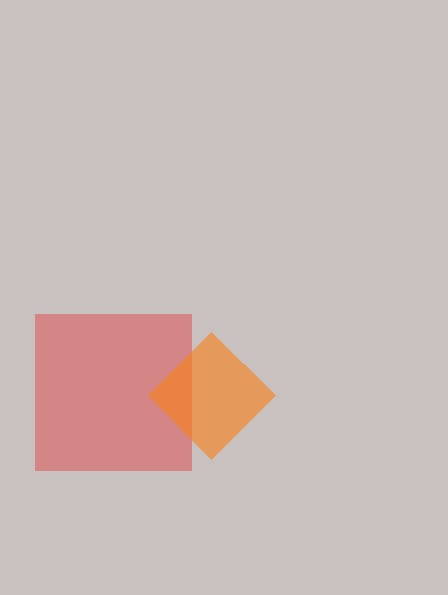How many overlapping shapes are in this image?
There are 2 overlapping shapes in the image.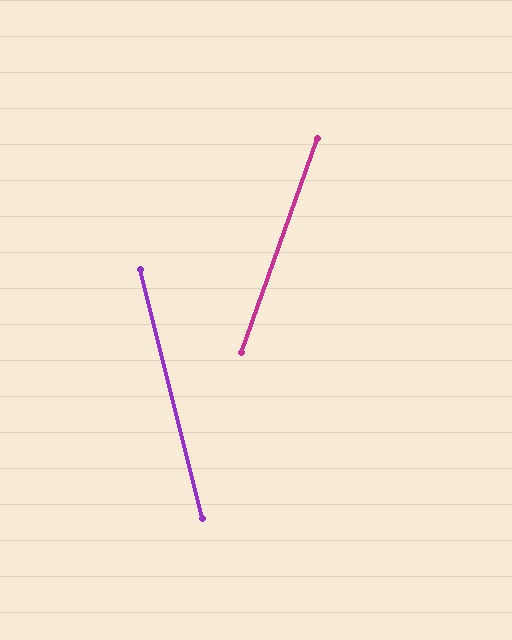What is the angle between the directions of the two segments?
Approximately 33 degrees.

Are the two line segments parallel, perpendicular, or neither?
Neither parallel nor perpendicular — they differ by about 33°.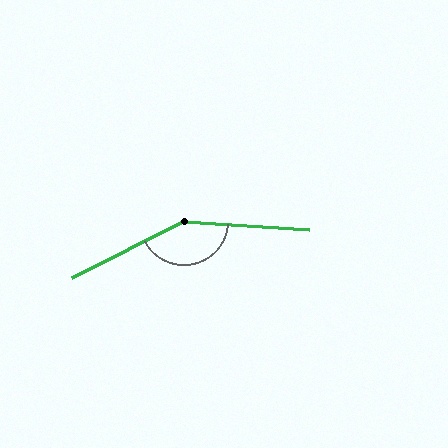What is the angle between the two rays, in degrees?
Approximately 150 degrees.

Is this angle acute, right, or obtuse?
It is obtuse.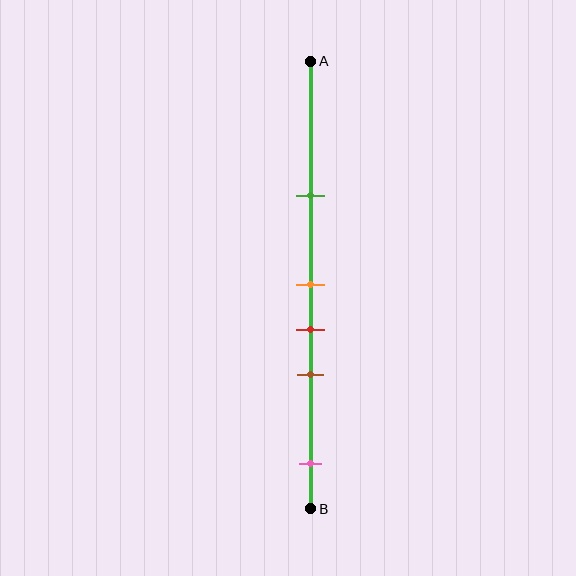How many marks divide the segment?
There are 5 marks dividing the segment.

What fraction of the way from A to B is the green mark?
The green mark is approximately 30% (0.3) of the way from A to B.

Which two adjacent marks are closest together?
The orange and red marks are the closest adjacent pair.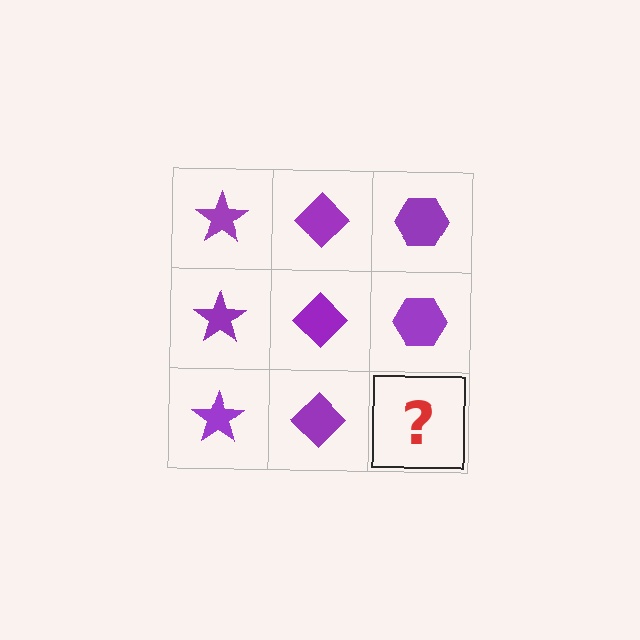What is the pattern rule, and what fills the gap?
The rule is that each column has a consistent shape. The gap should be filled with a purple hexagon.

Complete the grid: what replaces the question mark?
The question mark should be replaced with a purple hexagon.